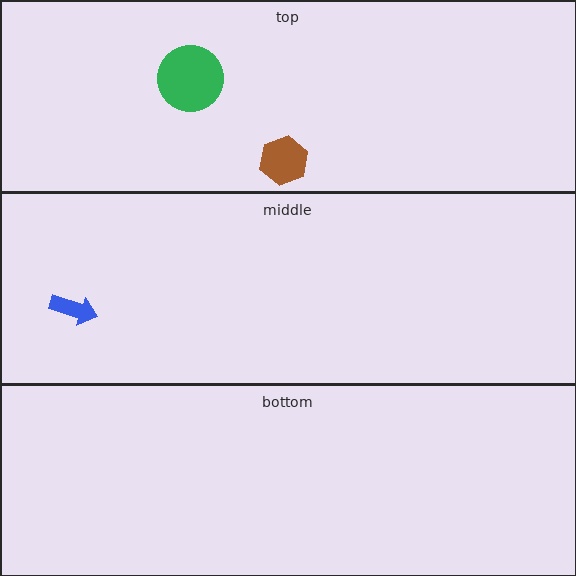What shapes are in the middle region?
The blue arrow.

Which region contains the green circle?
The top region.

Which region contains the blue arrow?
The middle region.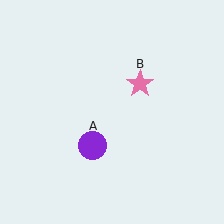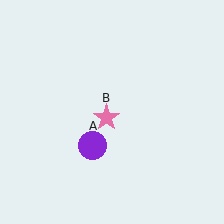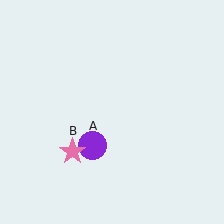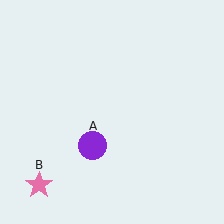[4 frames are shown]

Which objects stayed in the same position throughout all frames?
Purple circle (object A) remained stationary.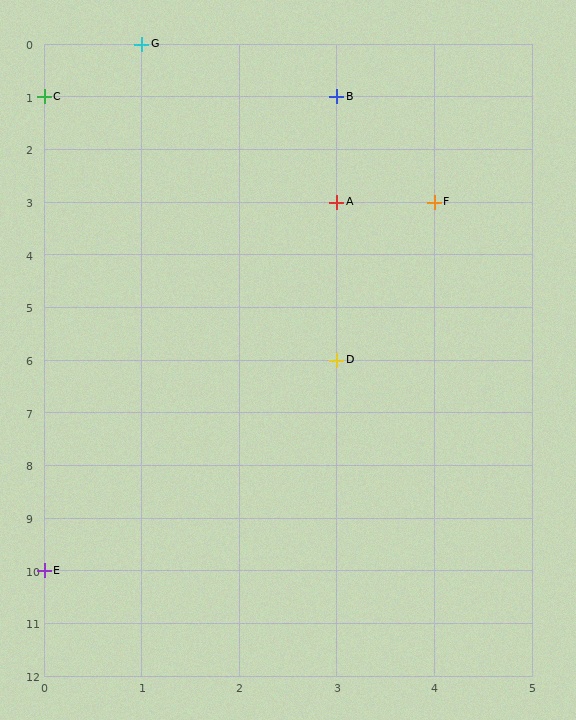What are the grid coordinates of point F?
Point F is at grid coordinates (4, 3).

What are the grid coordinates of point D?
Point D is at grid coordinates (3, 6).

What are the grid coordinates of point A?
Point A is at grid coordinates (3, 3).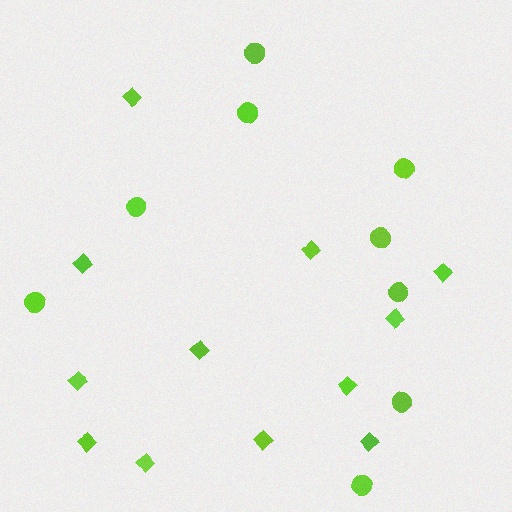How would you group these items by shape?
There are 2 groups: one group of diamonds (12) and one group of circles (9).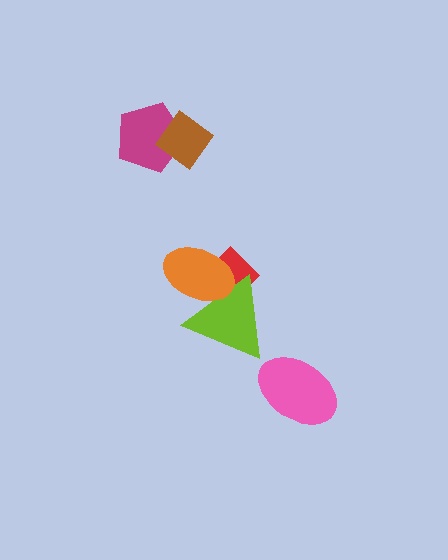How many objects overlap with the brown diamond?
1 object overlaps with the brown diamond.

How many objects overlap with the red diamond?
2 objects overlap with the red diamond.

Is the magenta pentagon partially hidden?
Yes, it is partially covered by another shape.